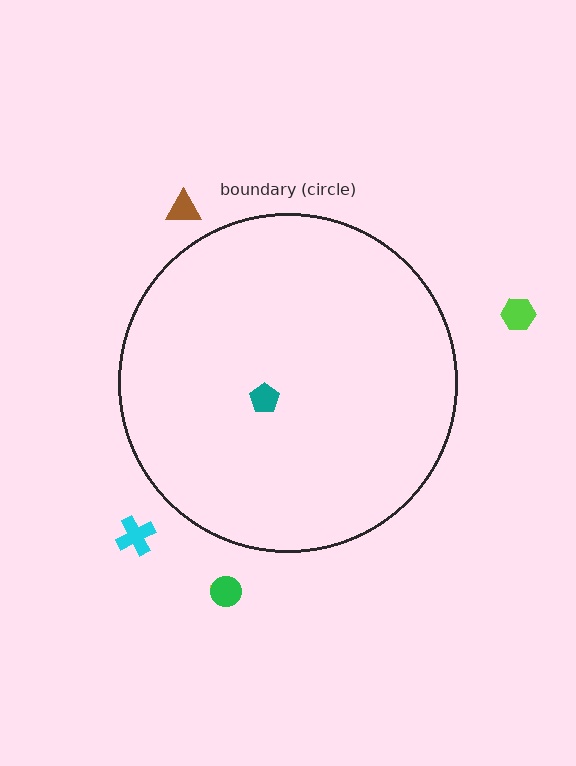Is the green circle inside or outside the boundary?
Outside.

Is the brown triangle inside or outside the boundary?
Outside.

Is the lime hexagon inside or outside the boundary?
Outside.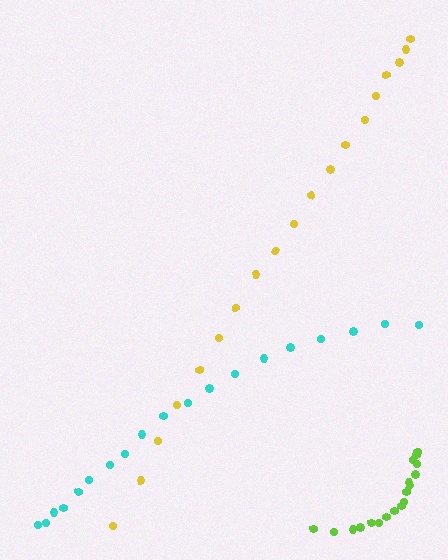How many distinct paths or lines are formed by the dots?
There are 3 distinct paths.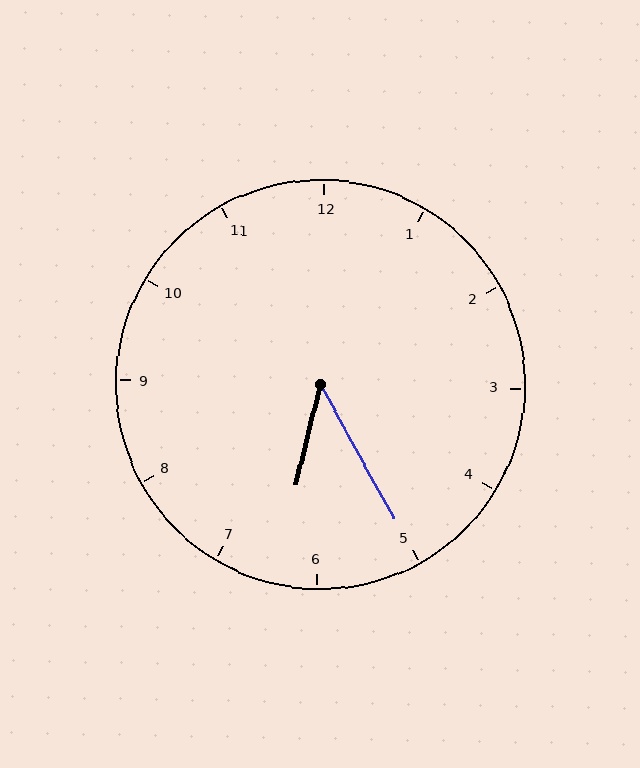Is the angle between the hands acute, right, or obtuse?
It is acute.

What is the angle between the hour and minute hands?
Approximately 42 degrees.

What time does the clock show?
6:25.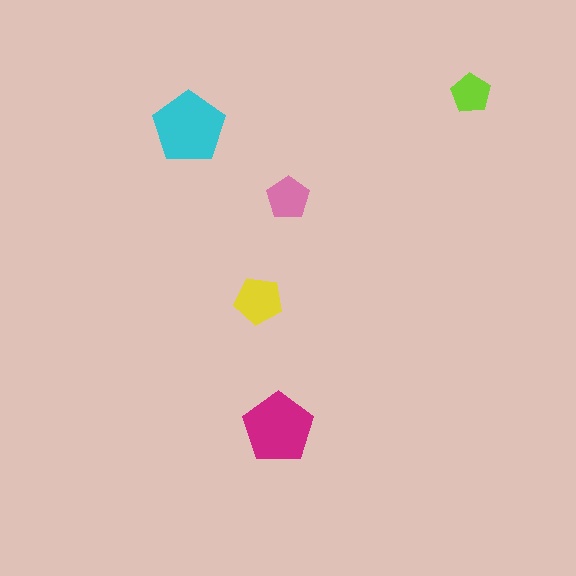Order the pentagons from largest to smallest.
the cyan one, the magenta one, the yellow one, the pink one, the lime one.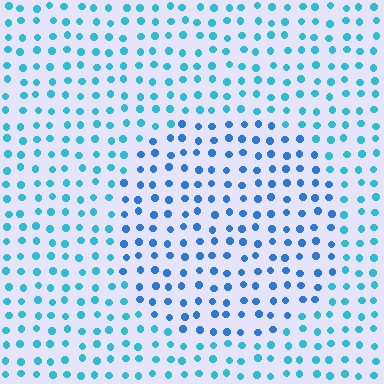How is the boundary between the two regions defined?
The boundary is defined purely by a slight shift in hue (about 25 degrees). Spacing, size, and orientation are identical on both sides.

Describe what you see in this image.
The image is filled with small cyan elements in a uniform arrangement. A circle-shaped region is visible where the elements are tinted to a slightly different hue, forming a subtle color boundary.